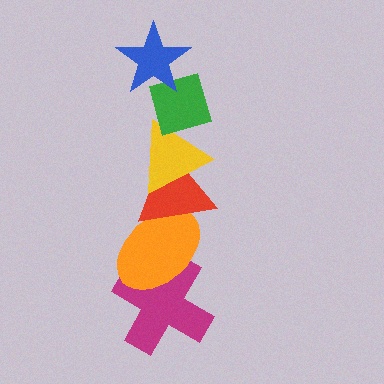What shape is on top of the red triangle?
The yellow triangle is on top of the red triangle.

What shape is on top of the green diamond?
The blue star is on top of the green diamond.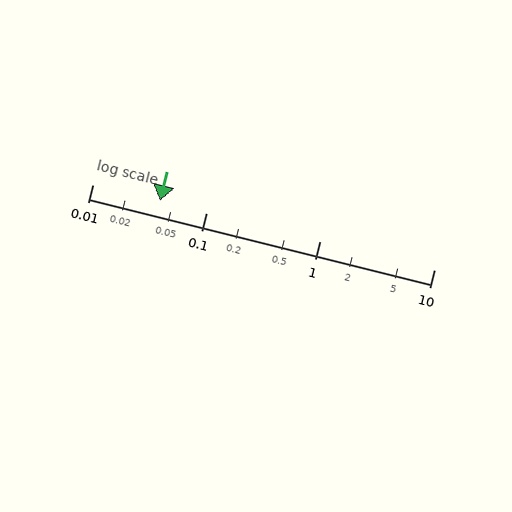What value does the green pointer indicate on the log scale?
The pointer indicates approximately 0.039.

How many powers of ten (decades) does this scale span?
The scale spans 3 decades, from 0.01 to 10.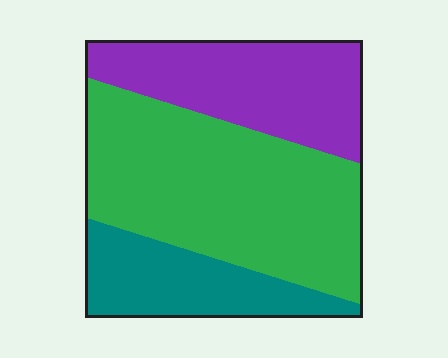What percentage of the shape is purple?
Purple takes up about one quarter (1/4) of the shape.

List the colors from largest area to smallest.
From largest to smallest: green, purple, teal.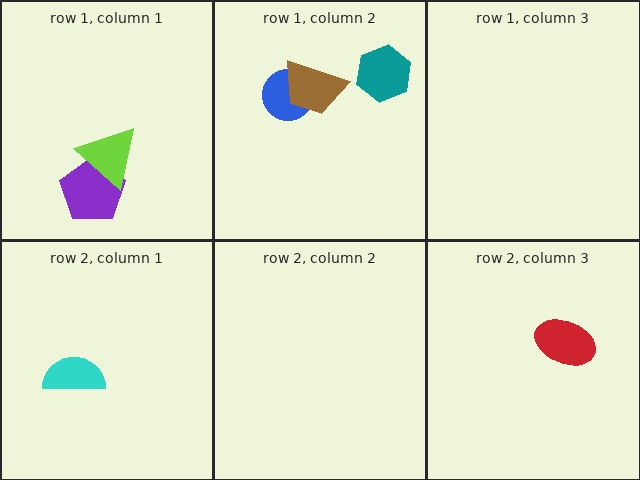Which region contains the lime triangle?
The row 1, column 1 region.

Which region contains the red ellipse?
The row 2, column 3 region.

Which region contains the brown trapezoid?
The row 1, column 2 region.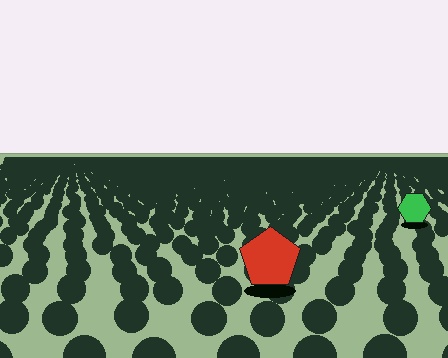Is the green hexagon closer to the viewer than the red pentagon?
No. The red pentagon is closer — you can tell from the texture gradient: the ground texture is coarser near it.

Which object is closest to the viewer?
The red pentagon is closest. The texture marks near it are larger and more spread out.